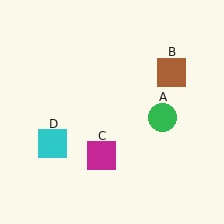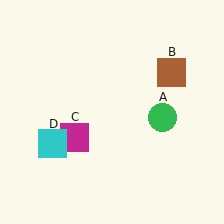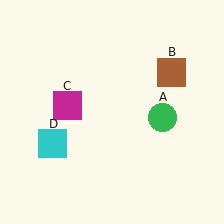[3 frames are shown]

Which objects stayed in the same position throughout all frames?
Green circle (object A) and brown square (object B) and cyan square (object D) remained stationary.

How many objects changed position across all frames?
1 object changed position: magenta square (object C).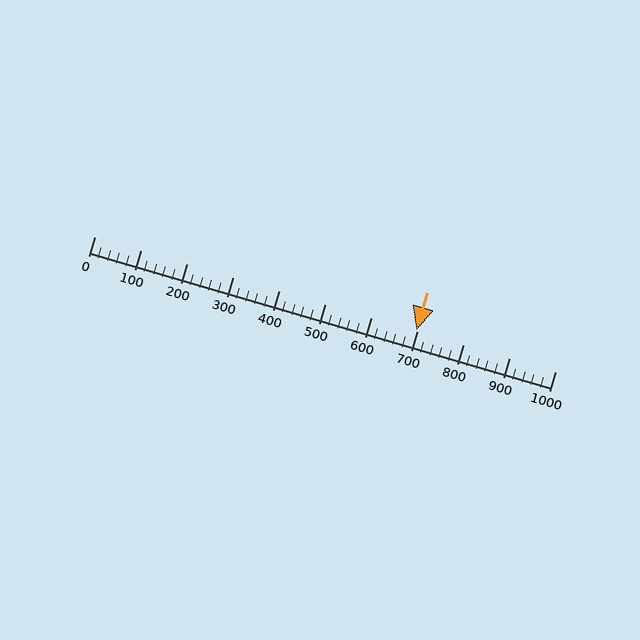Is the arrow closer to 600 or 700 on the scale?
The arrow is closer to 700.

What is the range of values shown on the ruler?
The ruler shows values from 0 to 1000.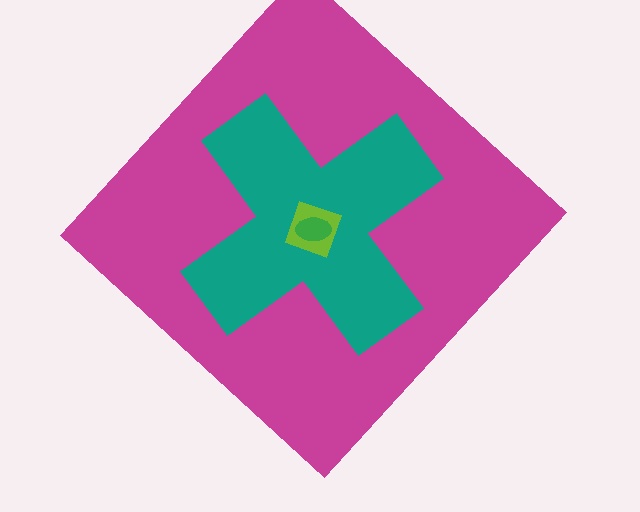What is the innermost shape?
The green ellipse.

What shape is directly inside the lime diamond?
The green ellipse.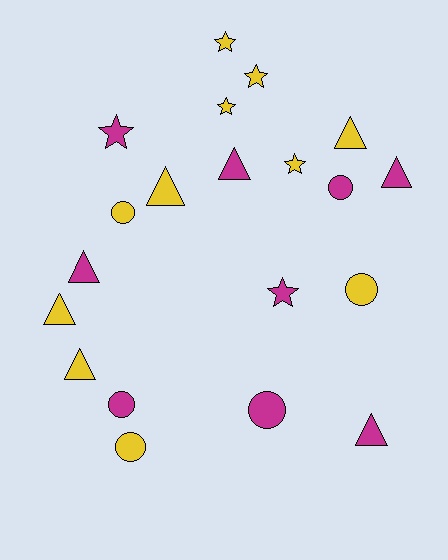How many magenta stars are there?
There are 2 magenta stars.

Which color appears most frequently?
Yellow, with 11 objects.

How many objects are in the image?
There are 20 objects.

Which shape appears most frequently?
Triangle, with 8 objects.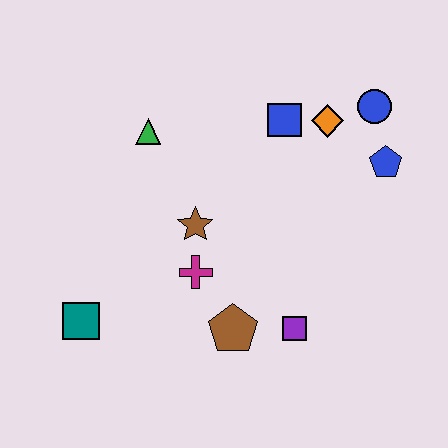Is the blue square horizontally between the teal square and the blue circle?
Yes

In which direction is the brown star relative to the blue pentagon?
The brown star is to the left of the blue pentagon.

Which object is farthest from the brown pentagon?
The blue circle is farthest from the brown pentagon.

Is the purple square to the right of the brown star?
Yes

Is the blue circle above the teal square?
Yes